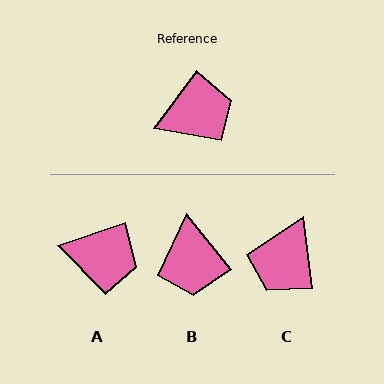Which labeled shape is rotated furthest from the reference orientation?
C, about 136 degrees away.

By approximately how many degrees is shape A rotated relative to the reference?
Approximately 35 degrees clockwise.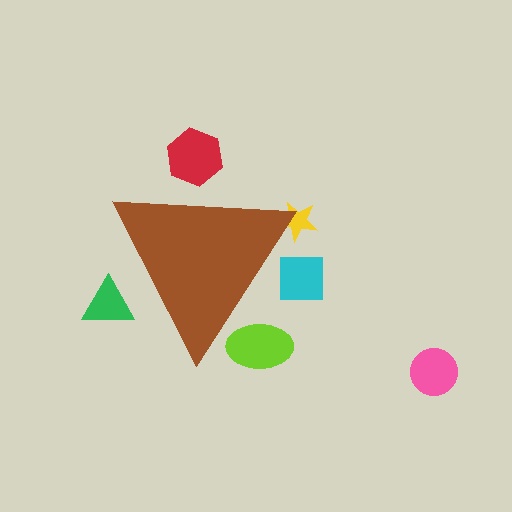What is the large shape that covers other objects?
A brown triangle.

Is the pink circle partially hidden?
No, the pink circle is fully visible.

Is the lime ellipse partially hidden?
Yes, the lime ellipse is partially hidden behind the brown triangle.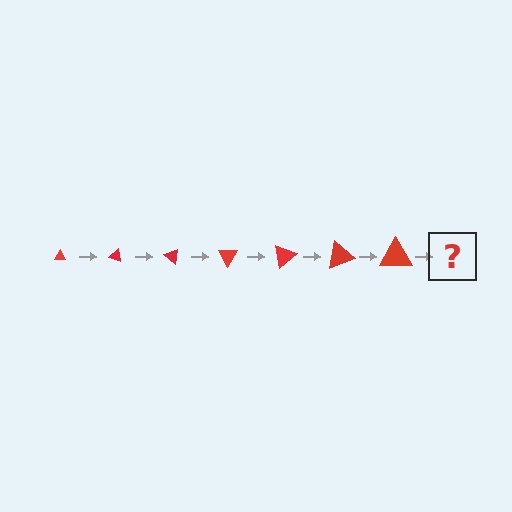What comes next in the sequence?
The next element should be a triangle, larger than the previous one and rotated 140 degrees from the start.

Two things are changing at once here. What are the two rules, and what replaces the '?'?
The two rules are that the triangle grows larger each step and it rotates 20 degrees each step. The '?' should be a triangle, larger than the previous one and rotated 140 degrees from the start.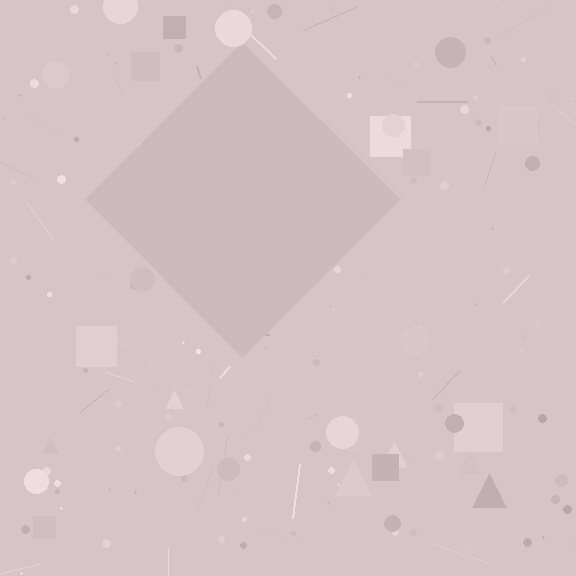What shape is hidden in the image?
A diamond is hidden in the image.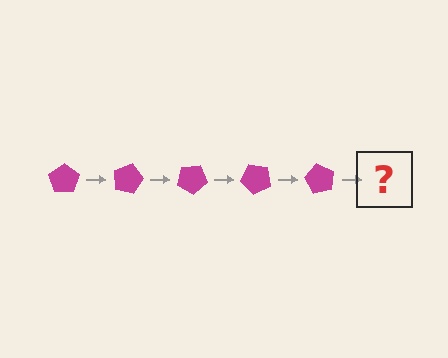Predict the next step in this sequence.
The next step is a magenta pentagon rotated 75 degrees.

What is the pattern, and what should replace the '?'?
The pattern is that the pentagon rotates 15 degrees each step. The '?' should be a magenta pentagon rotated 75 degrees.